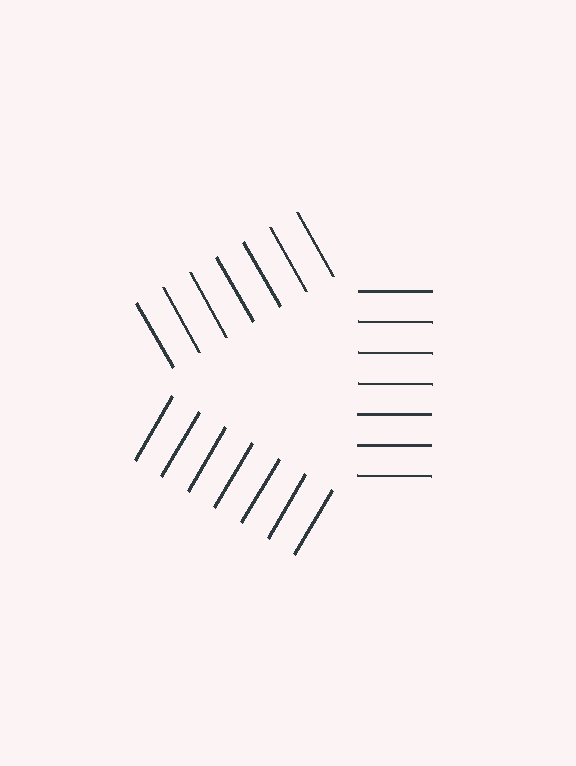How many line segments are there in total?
21 — 7 along each of the 3 edges.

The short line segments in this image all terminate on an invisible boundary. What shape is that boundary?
An illusory triangle — the line segments terminate on its edges but no continuous stroke is drawn.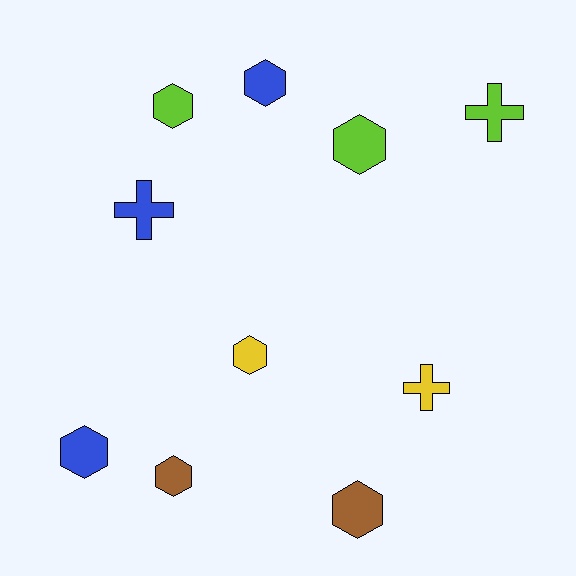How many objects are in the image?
There are 10 objects.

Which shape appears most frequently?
Hexagon, with 7 objects.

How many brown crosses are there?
There are no brown crosses.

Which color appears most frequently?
Lime, with 3 objects.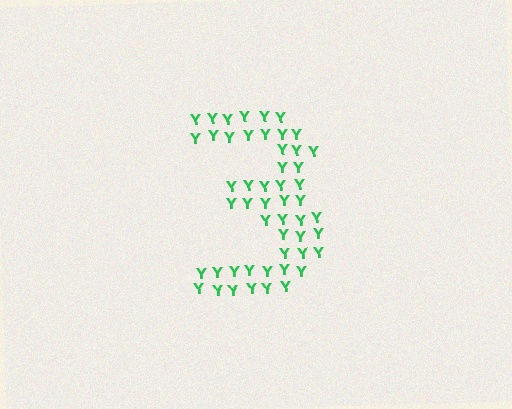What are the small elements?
The small elements are letter Y's.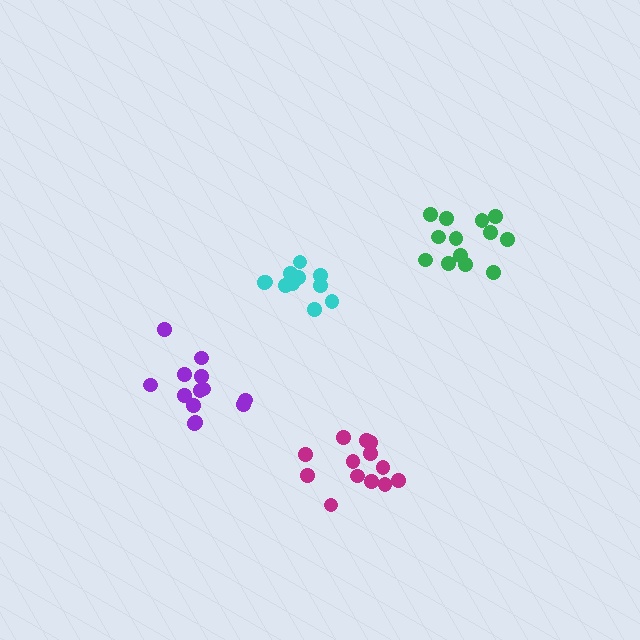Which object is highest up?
The green cluster is topmost.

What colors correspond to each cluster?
The clusters are colored: green, magenta, cyan, purple.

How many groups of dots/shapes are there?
There are 4 groups.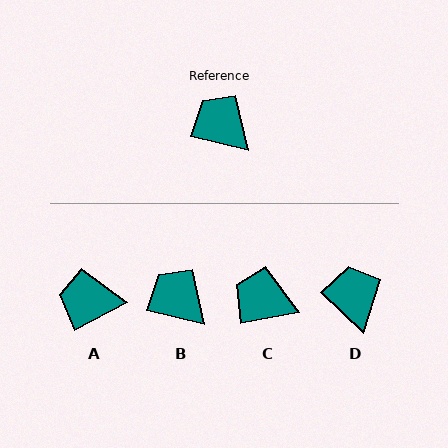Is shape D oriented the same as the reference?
No, it is off by about 30 degrees.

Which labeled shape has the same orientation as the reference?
B.